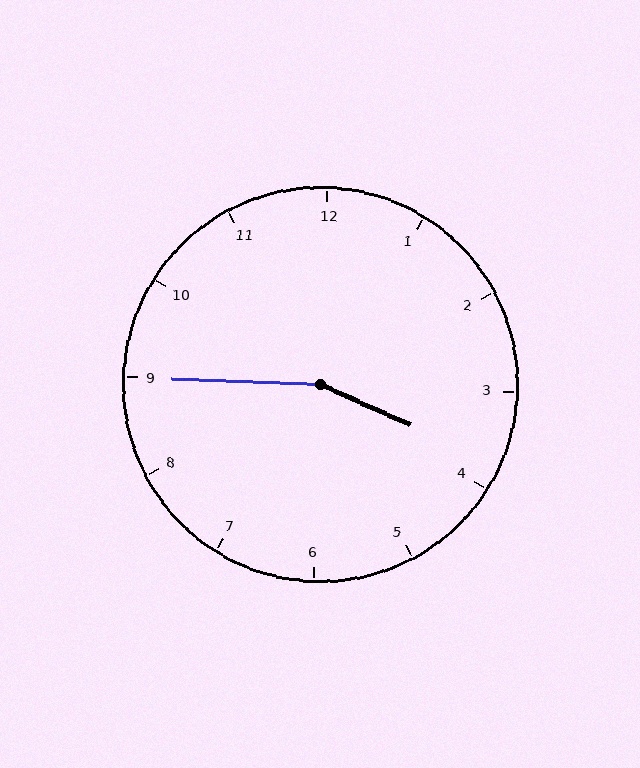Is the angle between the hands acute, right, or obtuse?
It is obtuse.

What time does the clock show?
3:45.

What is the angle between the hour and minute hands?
Approximately 158 degrees.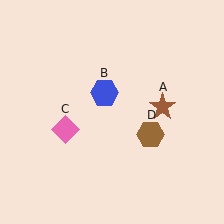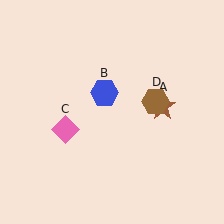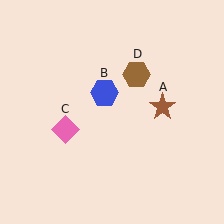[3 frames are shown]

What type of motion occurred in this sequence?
The brown hexagon (object D) rotated counterclockwise around the center of the scene.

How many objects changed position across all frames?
1 object changed position: brown hexagon (object D).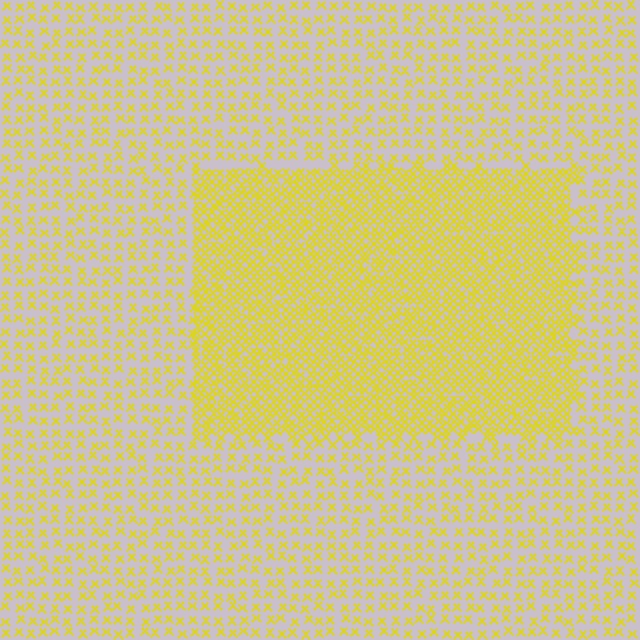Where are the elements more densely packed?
The elements are more densely packed inside the rectangle boundary.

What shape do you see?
I see a rectangle.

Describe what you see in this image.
The image contains small yellow elements arranged at two different densities. A rectangle-shaped region is visible where the elements are more densely packed than the surrounding area.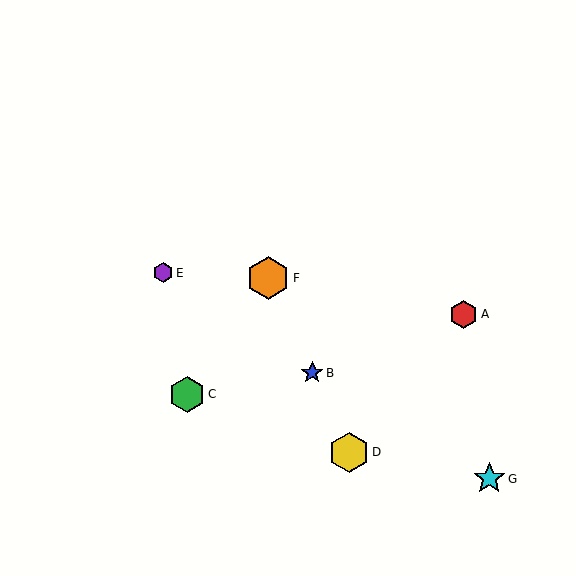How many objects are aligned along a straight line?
3 objects (B, D, F) are aligned along a straight line.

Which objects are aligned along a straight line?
Objects B, D, F are aligned along a straight line.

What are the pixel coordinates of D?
Object D is at (349, 452).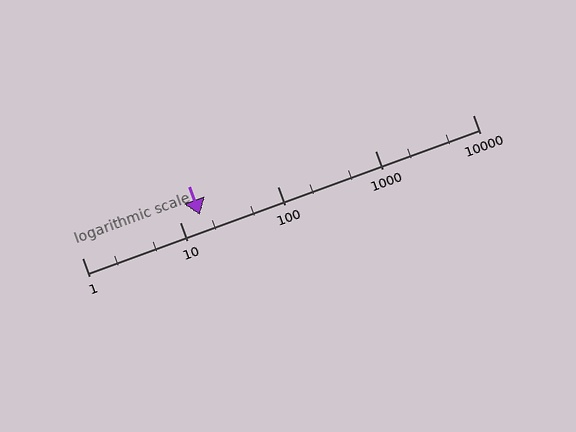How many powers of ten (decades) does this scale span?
The scale spans 4 decades, from 1 to 10000.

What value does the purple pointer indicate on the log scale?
The pointer indicates approximately 16.